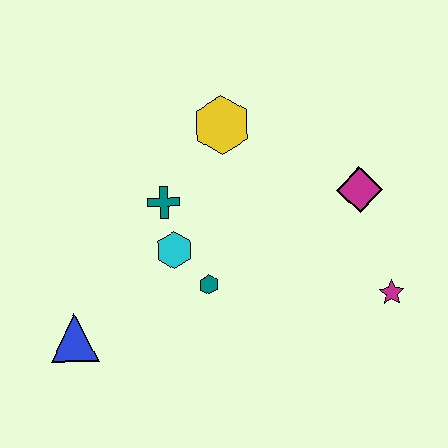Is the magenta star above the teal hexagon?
No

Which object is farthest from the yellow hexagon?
The blue triangle is farthest from the yellow hexagon.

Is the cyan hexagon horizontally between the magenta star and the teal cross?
Yes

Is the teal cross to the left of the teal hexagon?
Yes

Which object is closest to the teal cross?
The cyan hexagon is closest to the teal cross.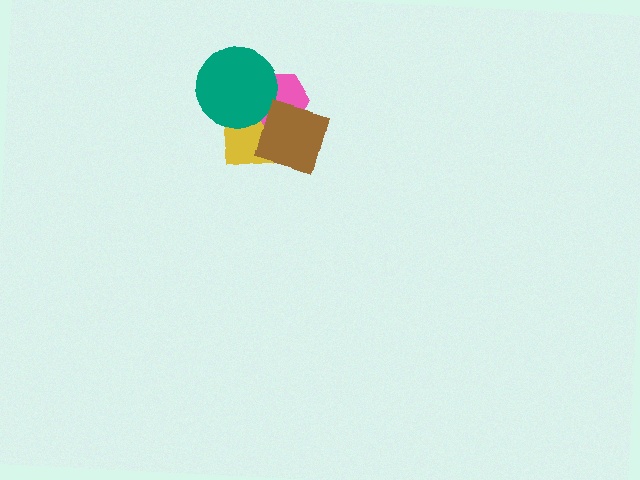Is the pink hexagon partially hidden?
Yes, it is partially covered by another shape.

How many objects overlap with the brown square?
2 objects overlap with the brown square.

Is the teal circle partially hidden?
No, no other shape covers it.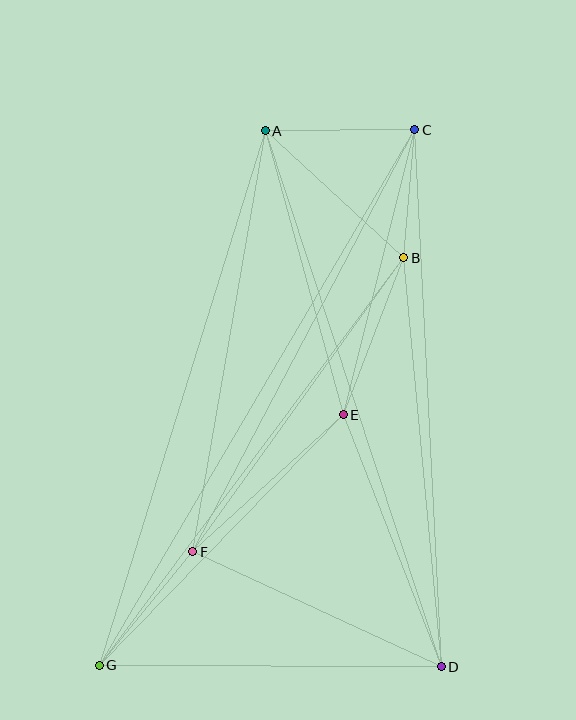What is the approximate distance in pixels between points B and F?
The distance between B and F is approximately 362 pixels.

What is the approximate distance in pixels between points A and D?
The distance between A and D is approximately 565 pixels.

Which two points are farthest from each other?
Points C and G are farthest from each other.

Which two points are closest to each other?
Points B and C are closest to each other.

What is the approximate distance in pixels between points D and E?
The distance between D and E is approximately 270 pixels.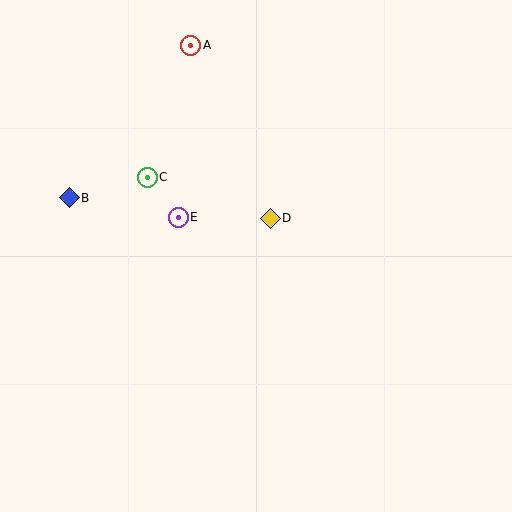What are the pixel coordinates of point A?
Point A is at (191, 45).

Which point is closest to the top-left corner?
Point A is closest to the top-left corner.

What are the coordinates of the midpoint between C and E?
The midpoint between C and E is at (163, 197).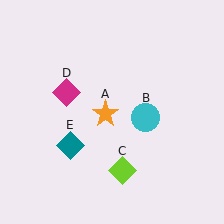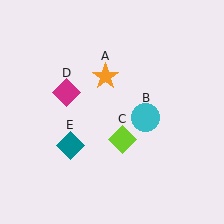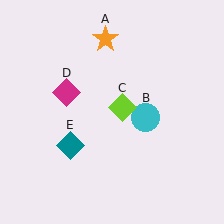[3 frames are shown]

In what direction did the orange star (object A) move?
The orange star (object A) moved up.